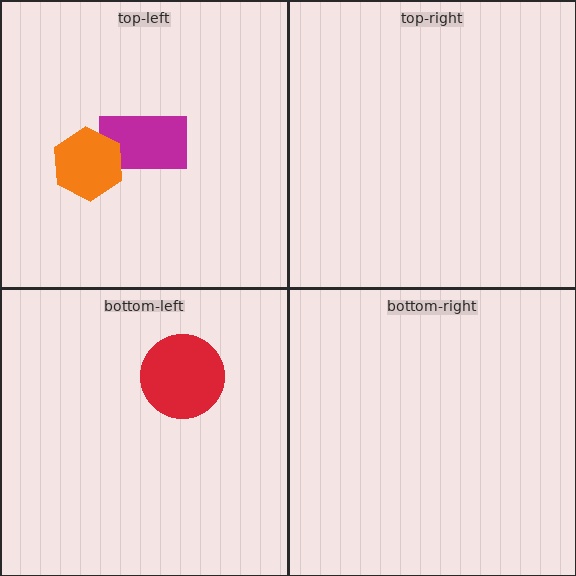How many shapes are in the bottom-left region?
1.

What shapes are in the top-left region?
The magenta rectangle, the orange hexagon.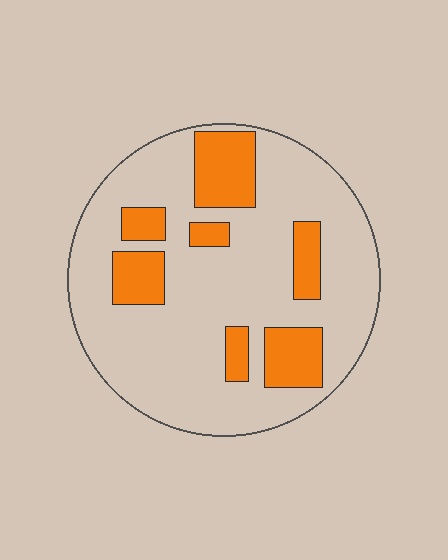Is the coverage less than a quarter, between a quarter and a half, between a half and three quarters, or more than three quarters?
Less than a quarter.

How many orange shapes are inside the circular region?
7.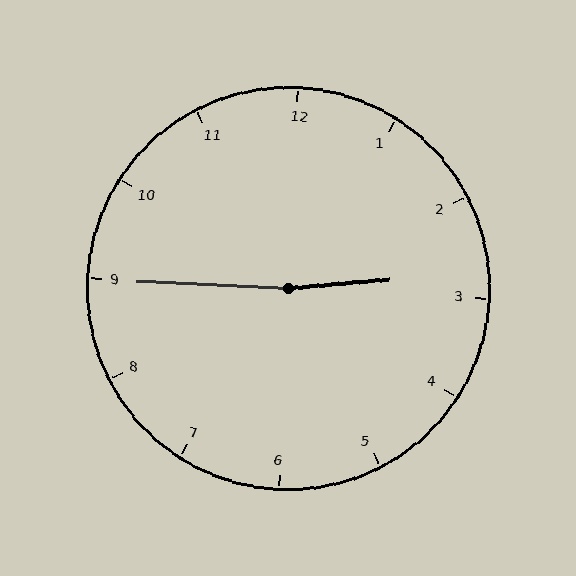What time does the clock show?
2:45.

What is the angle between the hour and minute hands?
Approximately 172 degrees.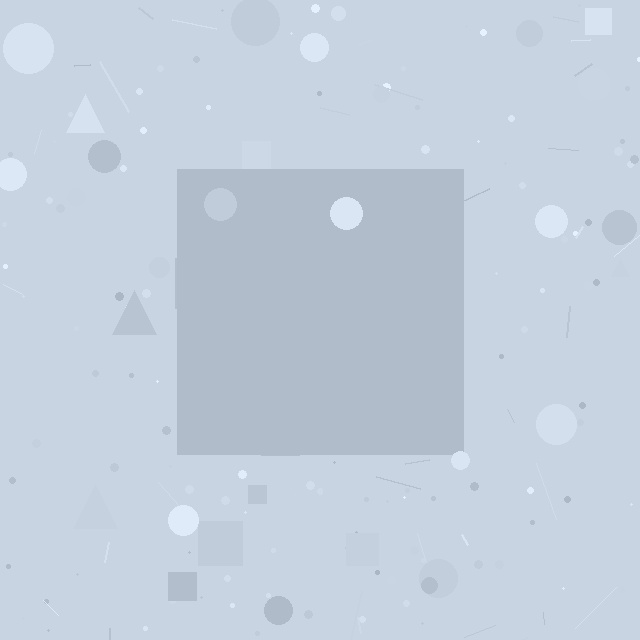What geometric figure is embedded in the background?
A square is embedded in the background.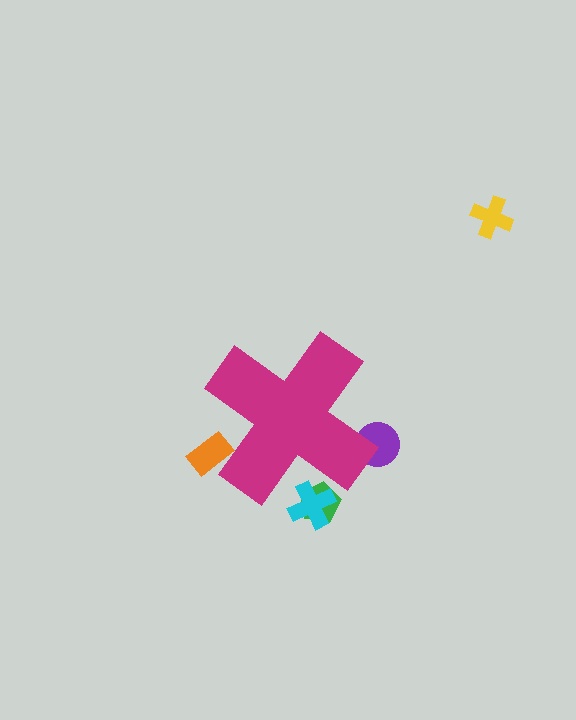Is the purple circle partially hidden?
Yes, the purple circle is partially hidden behind the magenta cross.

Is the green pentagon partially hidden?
Yes, the green pentagon is partially hidden behind the magenta cross.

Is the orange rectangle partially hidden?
Yes, the orange rectangle is partially hidden behind the magenta cross.